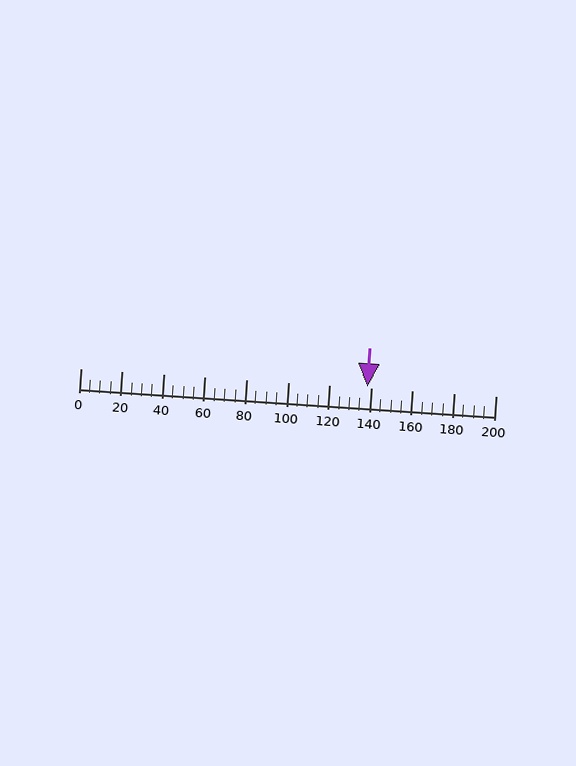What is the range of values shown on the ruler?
The ruler shows values from 0 to 200.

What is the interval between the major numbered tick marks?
The major tick marks are spaced 20 units apart.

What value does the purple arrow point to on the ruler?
The purple arrow points to approximately 138.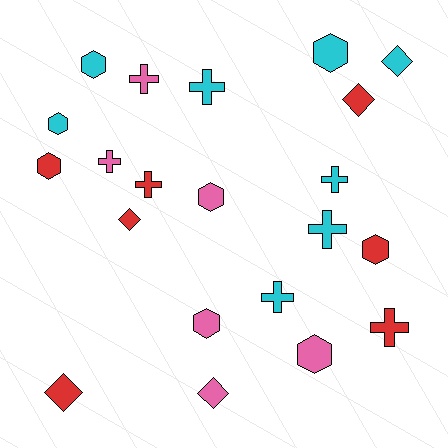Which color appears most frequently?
Cyan, with 8 objects.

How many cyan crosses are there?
There are 4 cyan crosses.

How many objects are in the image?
There are 21 objects.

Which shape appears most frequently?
Hexagon, with 8 objects.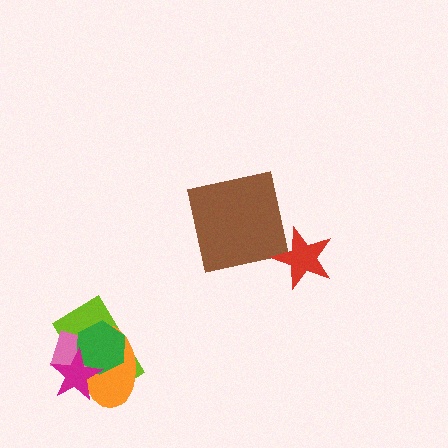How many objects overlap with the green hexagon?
4 objects overlap with the green hexagon.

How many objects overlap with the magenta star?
4 objects overlap with the magenta star.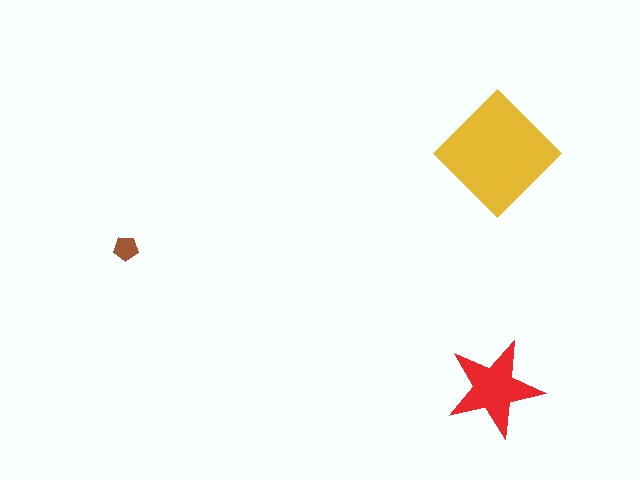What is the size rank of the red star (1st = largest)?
2nd.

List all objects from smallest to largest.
The brown pentagon, the red star, the yellow diamond.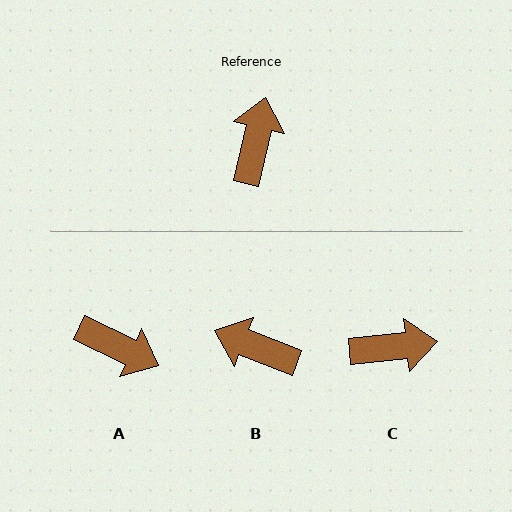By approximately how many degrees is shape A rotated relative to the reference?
Approximately 102 degrees clockwise.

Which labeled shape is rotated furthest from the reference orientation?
A, about 102 degrees away.